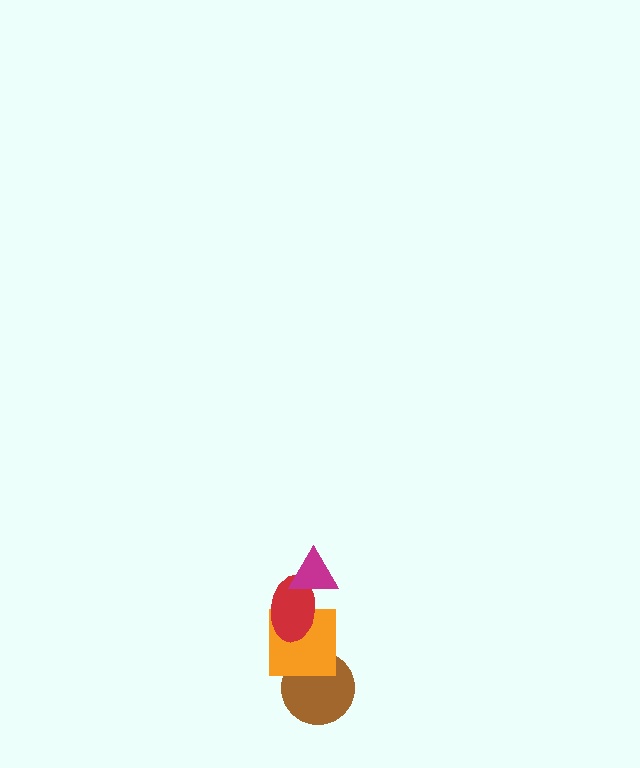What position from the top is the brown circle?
The brown circle is 4th from the top.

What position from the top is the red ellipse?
The red ellipse is 2nd from the top.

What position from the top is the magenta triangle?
The magenta triangle is 1st from the top.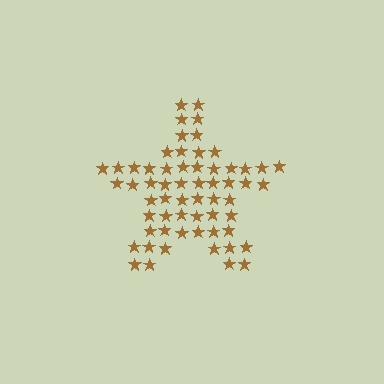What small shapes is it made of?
It is made of small stars.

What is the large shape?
The large shape is a star.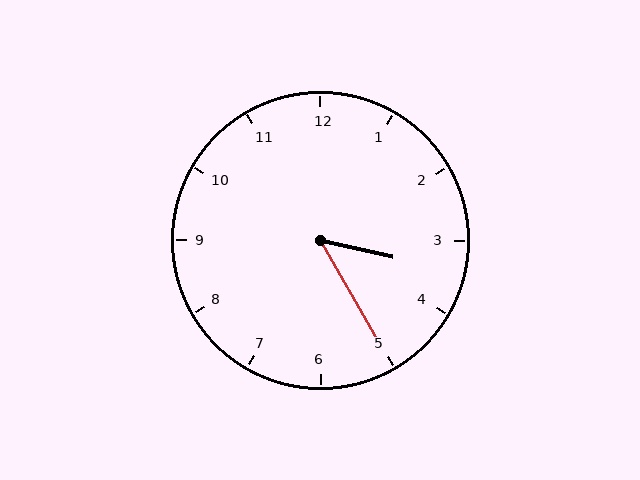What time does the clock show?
3:25.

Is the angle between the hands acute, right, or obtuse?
It is acute.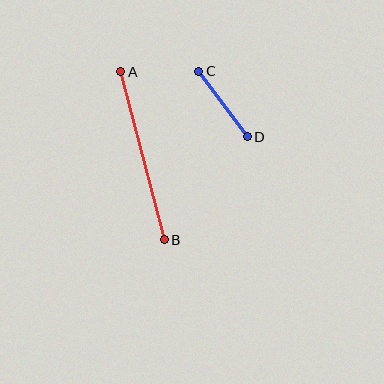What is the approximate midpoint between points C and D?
The midpoint is at approximately (223, 104) pixels.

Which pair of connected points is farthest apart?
Points A and B are farthest apart.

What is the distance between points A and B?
The distance is approximately 173 pixels.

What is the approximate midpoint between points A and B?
The midpoint is at approximately (142, 156) pixels.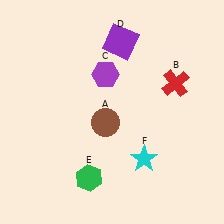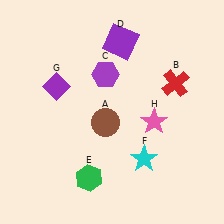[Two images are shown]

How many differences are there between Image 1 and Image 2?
There are 2 differences between the two images.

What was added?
A purple diamond (G), a pink star (H) were added in Image 2.